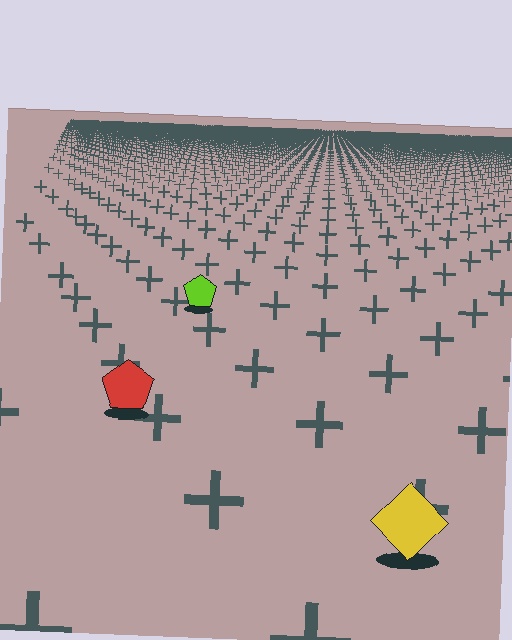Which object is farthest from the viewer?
The lime pentagon is farthest from the viewer. It appears smaller and the ground texture around it is denser.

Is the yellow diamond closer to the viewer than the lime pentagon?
Yes. The yellow diamond is closer — you can tell from the texture gradient: the ground texture is coarser near it.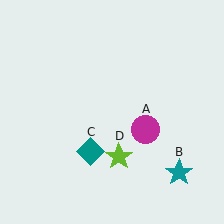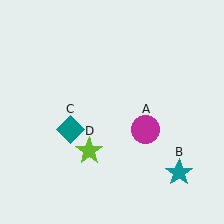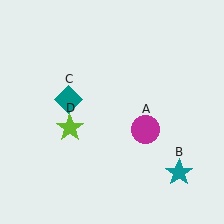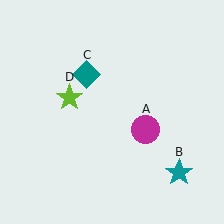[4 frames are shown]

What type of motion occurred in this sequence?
The teal diamond (object C), lime star (object D) rotated clockwise around the center of the scene.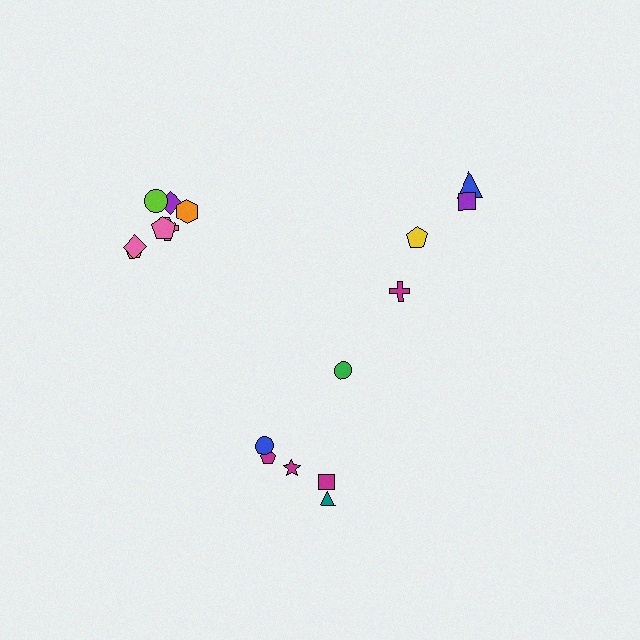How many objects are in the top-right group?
There are 4 objects.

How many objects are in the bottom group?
There are 6 objects.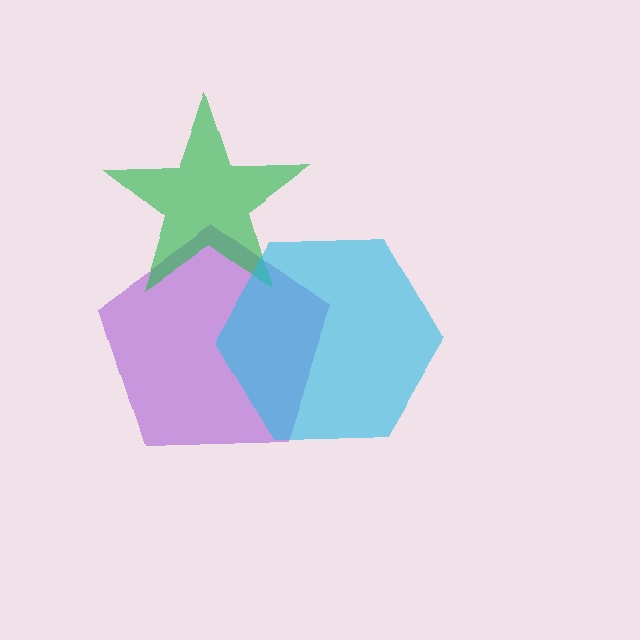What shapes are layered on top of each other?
The layered shapes are: a purple pentagon, a green star, a cyan hexagon.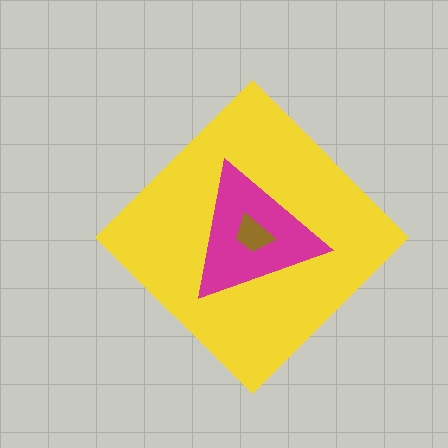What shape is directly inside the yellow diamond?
The magenta triangle.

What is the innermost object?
The brown trapezoid.